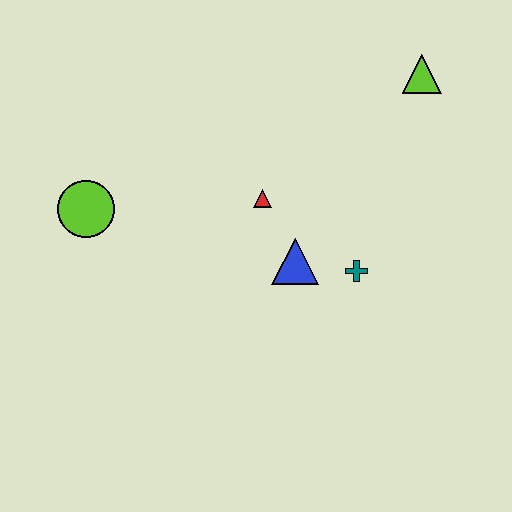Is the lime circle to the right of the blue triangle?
No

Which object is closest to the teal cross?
The blue triangle is closest to the teal cross.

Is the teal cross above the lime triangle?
No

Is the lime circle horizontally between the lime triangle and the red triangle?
No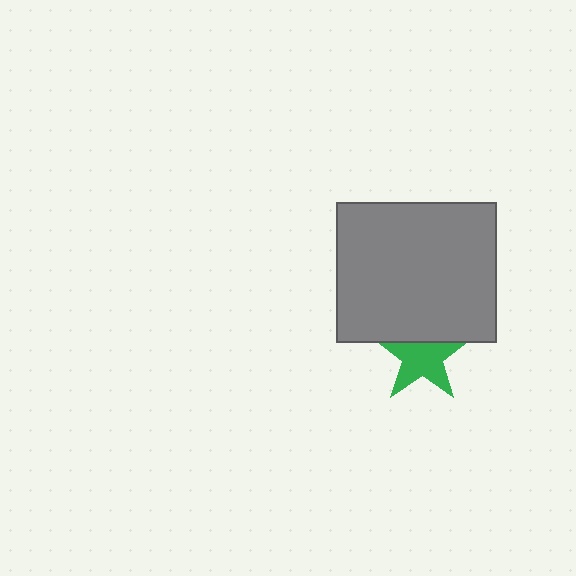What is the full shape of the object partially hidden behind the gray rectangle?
The partially hidden object is a green star.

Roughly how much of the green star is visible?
Most of it is visible (roughly 69%).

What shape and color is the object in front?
The object in front is a gray rectangle.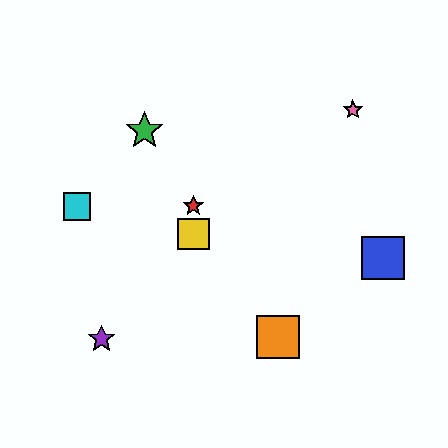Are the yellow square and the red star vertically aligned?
Yes, both are at x≈193.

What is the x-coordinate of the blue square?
The blue square is at x≈383.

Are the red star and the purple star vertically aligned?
No, the red star is at x≈193 and the purple star is at x≈102.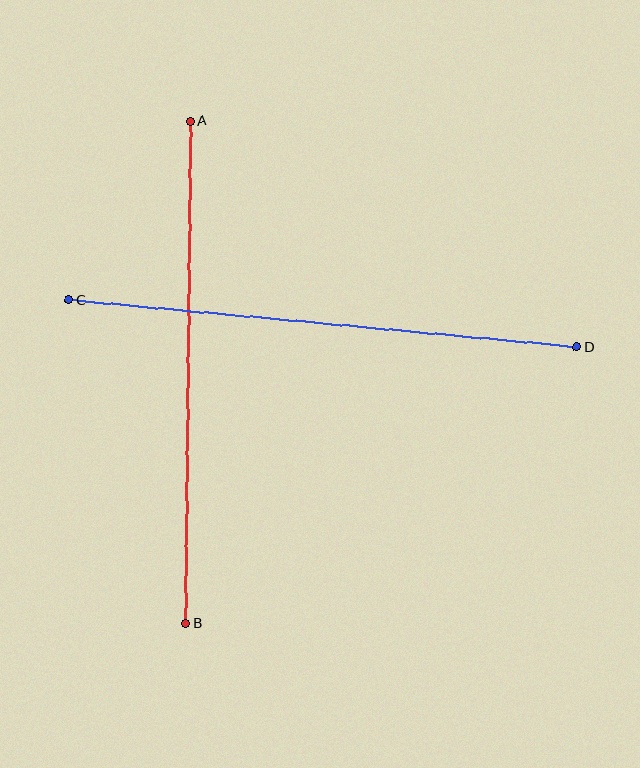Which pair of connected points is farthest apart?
Points C and D are farthest apart.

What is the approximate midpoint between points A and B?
The midpoint is at approximately (188, 372) pixels.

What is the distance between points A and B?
The distance is approximately 502 pixels.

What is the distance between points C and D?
The distance is approximately 511 pixels.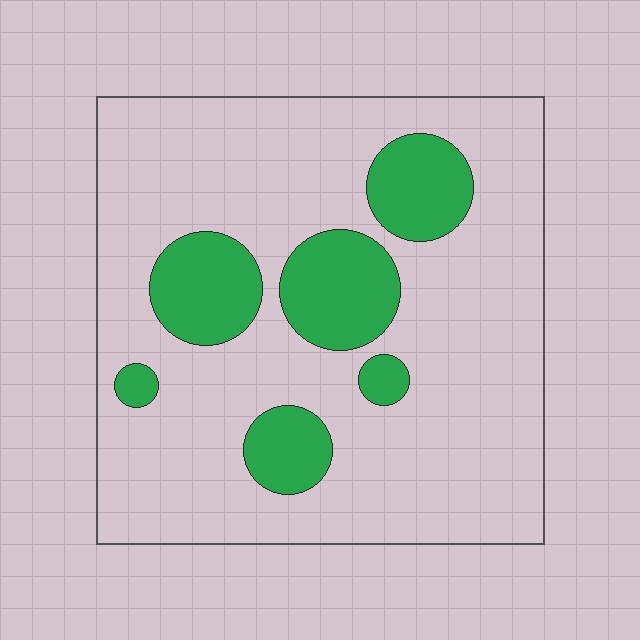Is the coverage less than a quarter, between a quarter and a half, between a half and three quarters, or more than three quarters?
Less than a quarter.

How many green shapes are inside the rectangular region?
6.